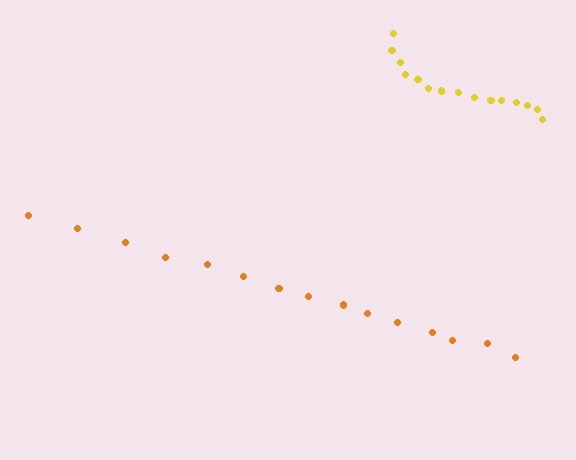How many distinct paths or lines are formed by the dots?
There are 2 distinct paths.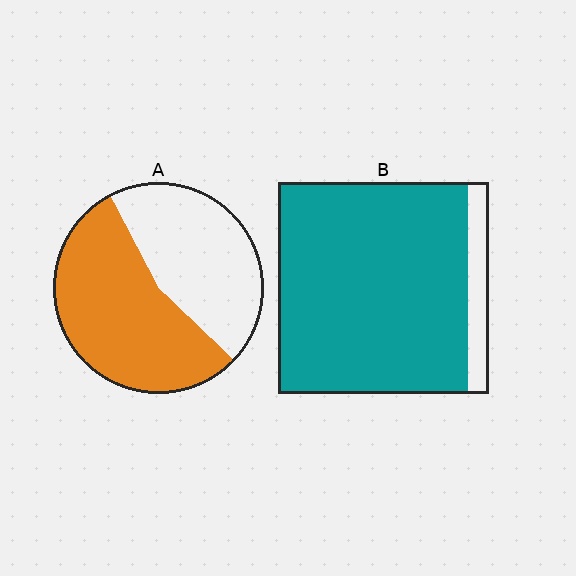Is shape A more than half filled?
Yes.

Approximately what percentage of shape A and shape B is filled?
A is approximately 55% and B is approximately 90%.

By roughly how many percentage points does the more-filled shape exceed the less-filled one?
By roughly 35 percentage points (B over A).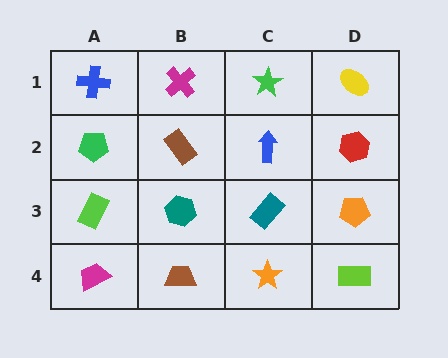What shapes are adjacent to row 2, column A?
A blue cross (row 1, column A), a lime rectangle (row 3, column A), a brown rectangle (row 2, column B).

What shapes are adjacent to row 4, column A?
A lime rectangle (row 3, column A), a brown trapezoid (row 4, column B).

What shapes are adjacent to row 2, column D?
A yellow ellipse (row 1, column D), an orange pentagon (row 3, column D), a blue arrow (row 2, column C).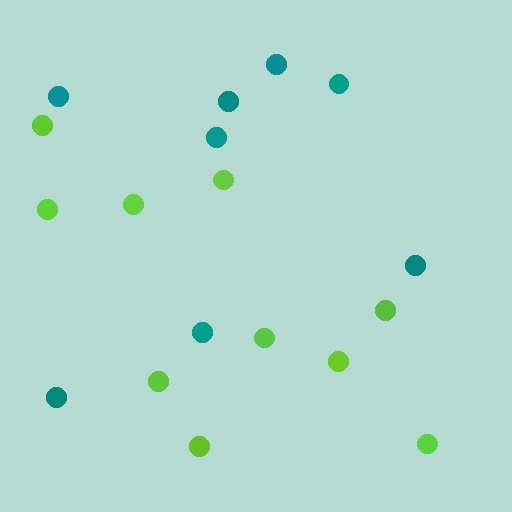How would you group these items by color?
There are 2 groups: one group of lime circles (10) and one group of teal circles (8).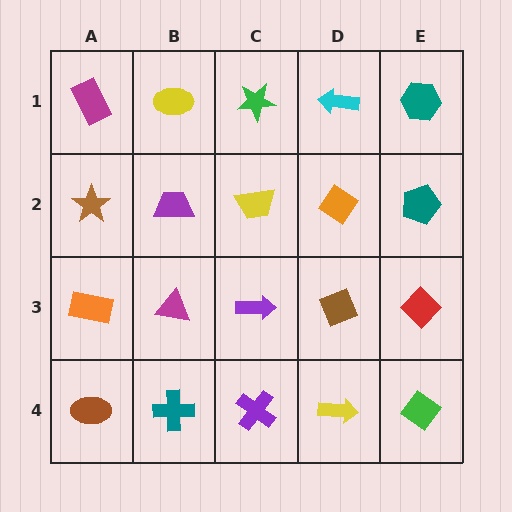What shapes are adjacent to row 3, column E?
A teal pentagon (row 2, column E), a green diamond (row 4, column E), a brown diamond (row 3, column D).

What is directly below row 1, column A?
A brown star.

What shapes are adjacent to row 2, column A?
A magenta rectangle (row 1, column A), an orange rectangle (row 3, column A), a purple trapezoid (row 2, column B).